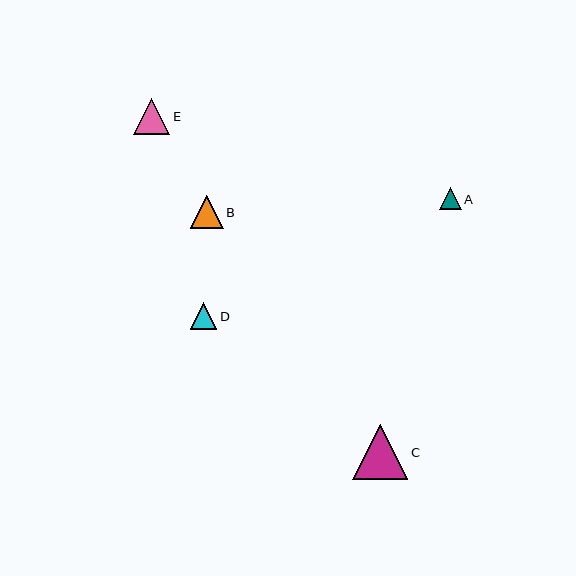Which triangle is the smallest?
Triangle A is the smallest with a size of approximately 22 pixels.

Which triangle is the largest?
Triangle C is the largest with a size of approximately 55 pixels.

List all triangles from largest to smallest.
From largest to smallest: C, E, B, D, A.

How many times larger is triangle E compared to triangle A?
Triangle E is approximately 1.7 times the size of triangle A.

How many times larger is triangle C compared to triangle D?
Triangle C is approximately 2.1 times the size of triangle D.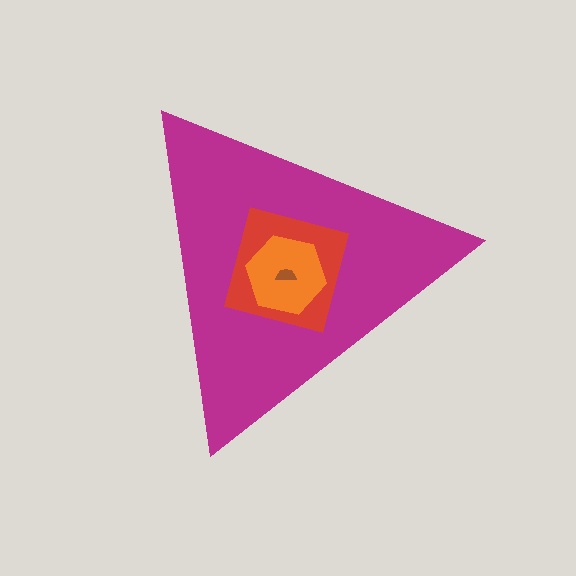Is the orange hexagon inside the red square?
Yes.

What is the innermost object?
The brown semicircle.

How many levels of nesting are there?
4.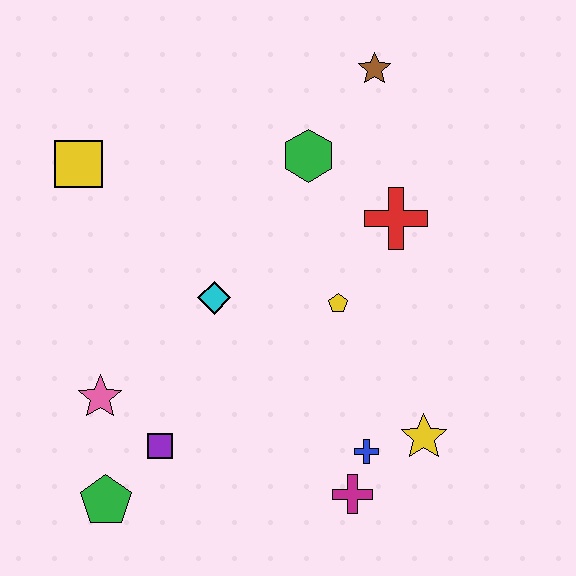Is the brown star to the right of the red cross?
No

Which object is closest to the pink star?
The purple square is closest to the pink star.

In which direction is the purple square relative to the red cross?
The purple square is to the left of the red cross.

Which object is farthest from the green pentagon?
The brown star is farthest from the green pentagon.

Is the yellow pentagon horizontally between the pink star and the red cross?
Yes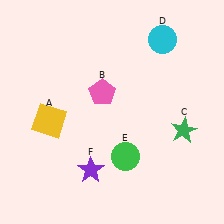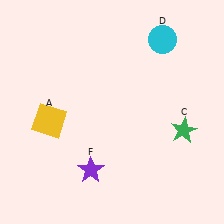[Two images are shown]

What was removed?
The green circle (E), the pink pentagon (B) were removed in Image 2.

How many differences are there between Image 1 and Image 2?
There are 2 differences between the two images.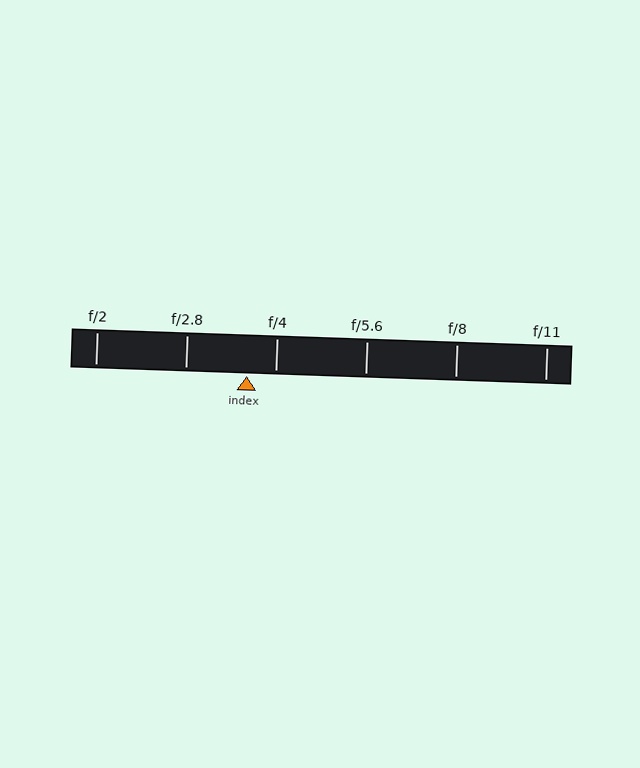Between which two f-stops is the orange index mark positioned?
The index mark is between f/2.8 and f/4.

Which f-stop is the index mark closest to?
The index mark is closest to f/4.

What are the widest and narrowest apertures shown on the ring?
The widest aperture shown is f/2 and the narrowest is f/11.